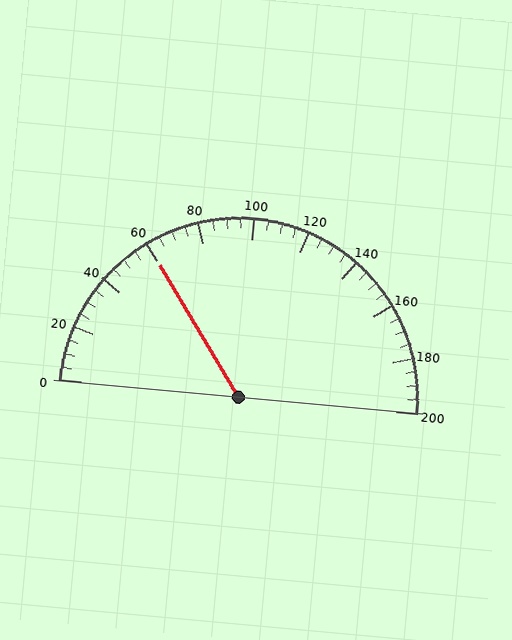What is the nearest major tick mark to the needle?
The nearest major tick mark is 60.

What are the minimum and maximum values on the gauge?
The gauge ranges from 0 to 200.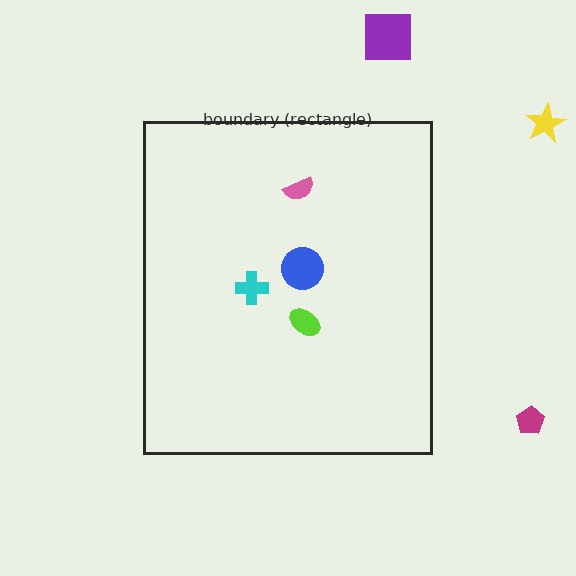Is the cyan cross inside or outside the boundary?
Inside.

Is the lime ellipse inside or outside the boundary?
Inside.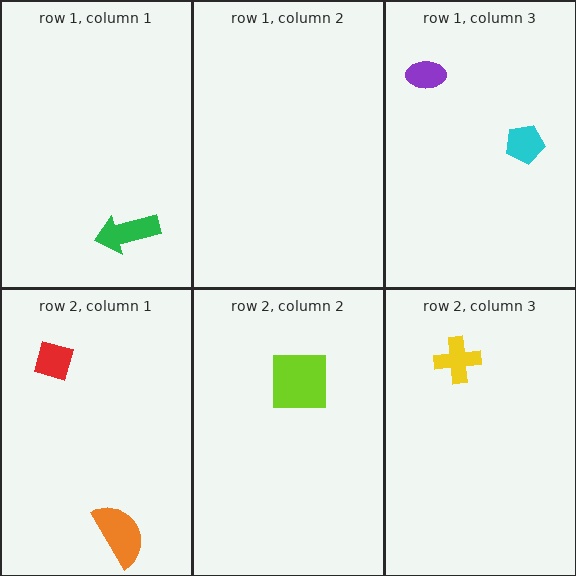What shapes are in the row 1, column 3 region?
The cyan pentagon, the purple ellipse.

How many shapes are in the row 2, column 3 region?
1.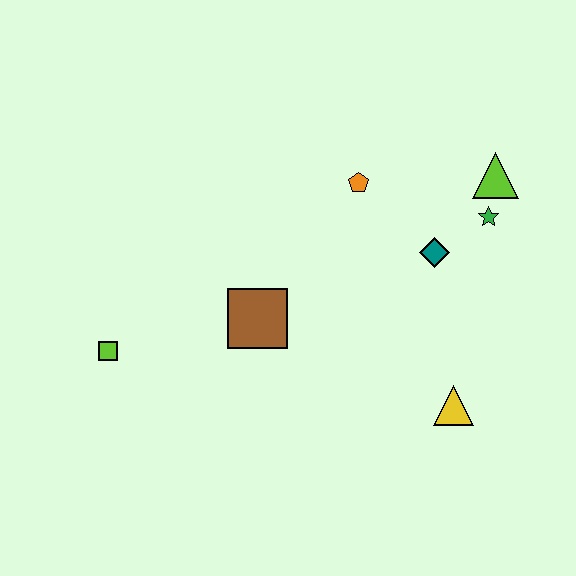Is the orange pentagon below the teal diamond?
No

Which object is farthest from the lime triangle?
The lime square is farthest from the lime triangle.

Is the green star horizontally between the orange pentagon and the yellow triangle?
No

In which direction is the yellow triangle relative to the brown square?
The yellow triangle is to the right of the brown square.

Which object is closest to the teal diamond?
The green star is closest to the teal diamond.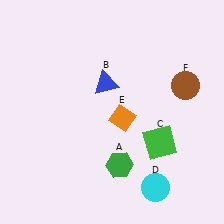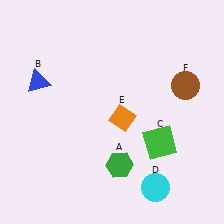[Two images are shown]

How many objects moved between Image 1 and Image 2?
1 object moved between the two images.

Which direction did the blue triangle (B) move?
The blue triangle (B) moved left.